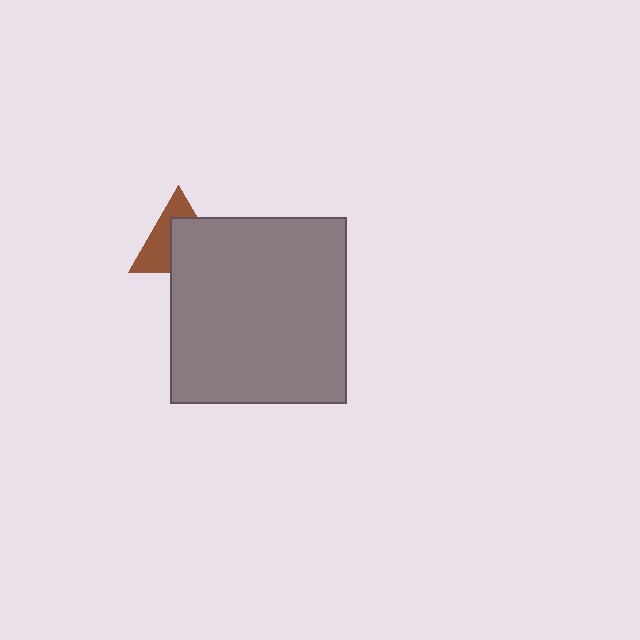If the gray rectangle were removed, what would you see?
You would see the complete brown triangle.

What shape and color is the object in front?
The object in front is a gray rectangle.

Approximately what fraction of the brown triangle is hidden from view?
Roughly 55% of the brown triangle is hidden behind the gray rectangle.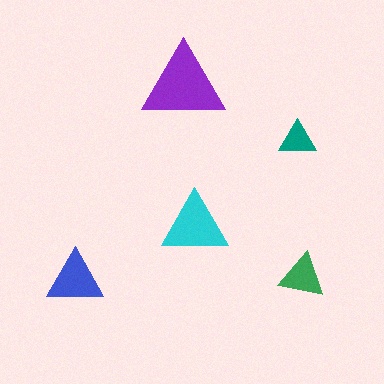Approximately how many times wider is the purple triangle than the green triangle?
About 2 times wider.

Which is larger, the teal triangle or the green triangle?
The green one.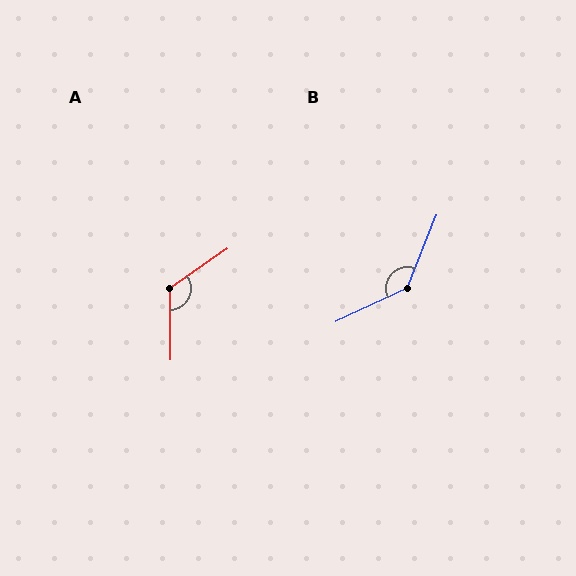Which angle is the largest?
B, at approximately 137 degrees.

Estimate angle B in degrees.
Approximately 137 degrees.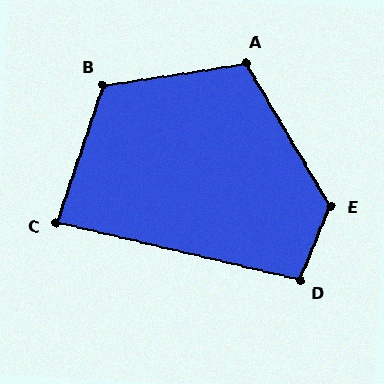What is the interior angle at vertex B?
Approximately 117 degrees (obtuse).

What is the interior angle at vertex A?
Approximately 112 degrees (obtuse).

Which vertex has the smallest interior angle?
C, at approximately 85 degrees.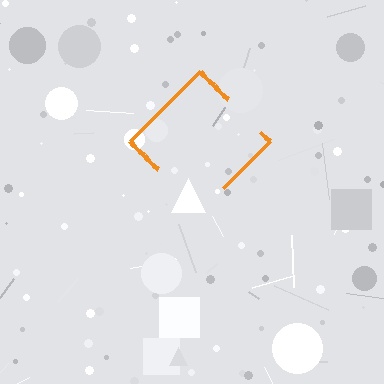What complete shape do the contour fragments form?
The contour fragments form a diamond.